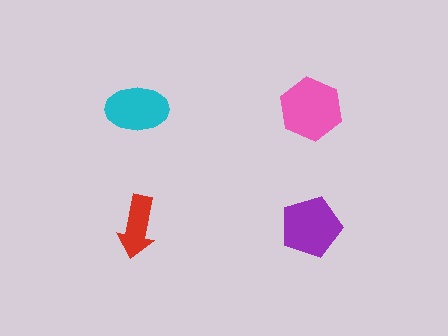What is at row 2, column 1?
A red arrow.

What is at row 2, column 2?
A purple pentagon.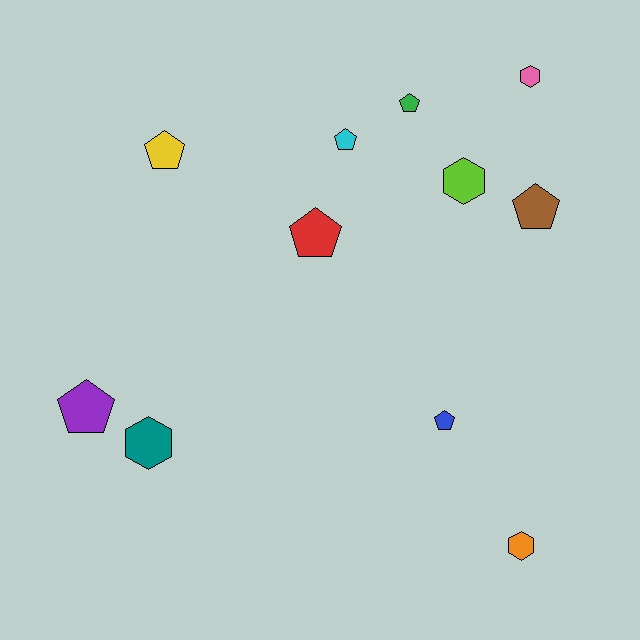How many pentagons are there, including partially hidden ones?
There are 7 pentagons.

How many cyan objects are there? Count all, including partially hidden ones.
There is 1 cyan object.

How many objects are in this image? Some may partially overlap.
There are 11 objects.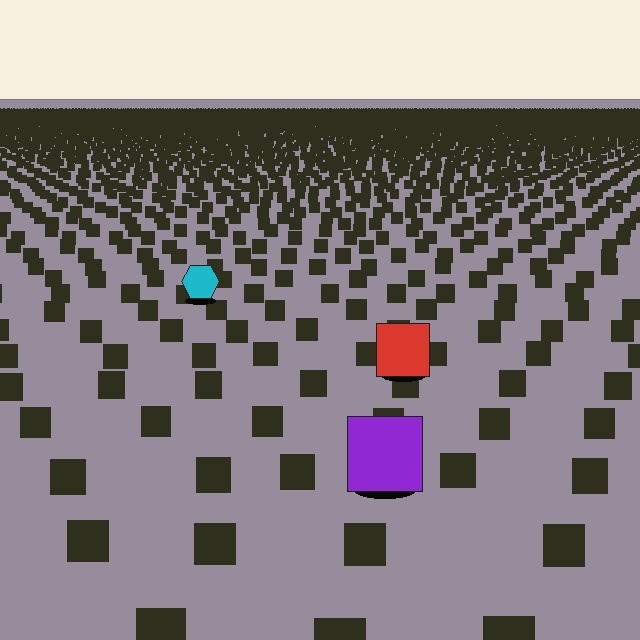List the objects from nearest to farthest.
From nearest to farthest: the purple square, the red square, the cyan hexagon.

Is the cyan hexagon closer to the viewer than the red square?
No. The red square is closer — you can tell from the texture gradient: the ground texture is coarser near it.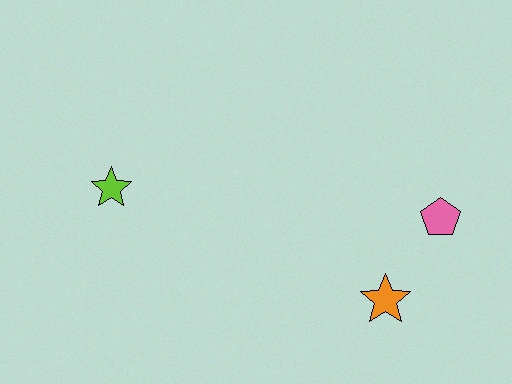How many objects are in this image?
There are 3 objects.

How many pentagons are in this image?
There is 1 pentagon.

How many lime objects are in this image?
There is 1 lime object.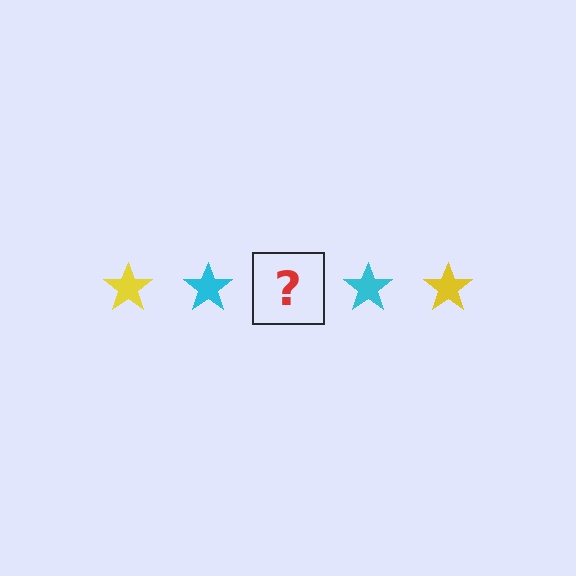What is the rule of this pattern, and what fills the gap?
The rule is that the pattern cycles through yellow, cyan stars. The gap should be filled with a yellow star.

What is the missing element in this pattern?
The missing element is a yellow star.